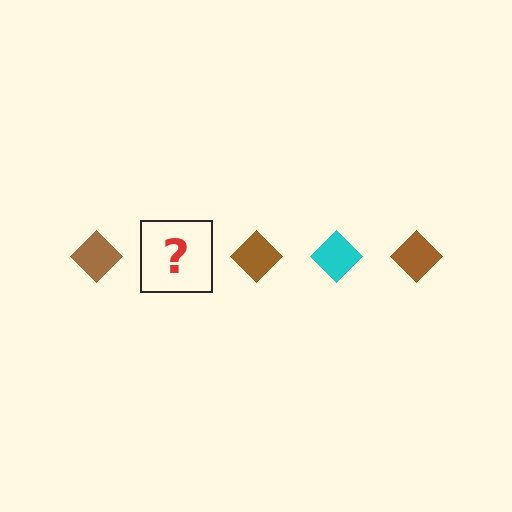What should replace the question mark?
The question mark should be replaced with a cyan diamond.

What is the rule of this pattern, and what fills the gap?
The rule is that the pattern cycles through brown, cyan diamonds. The gap should be filled with a cyan diamond.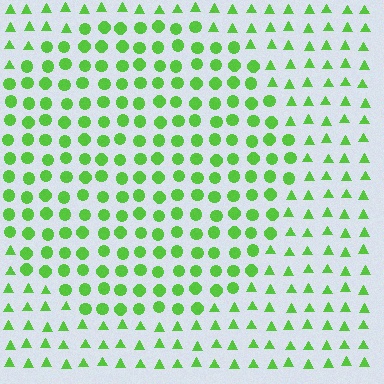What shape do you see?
I see a circle.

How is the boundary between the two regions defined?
The boundary is defined by a change in element shape: circles inside vs. triangles outside. All elements share the same color and spacing.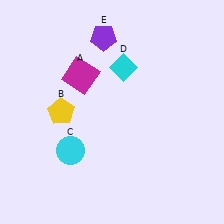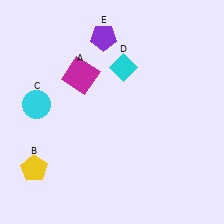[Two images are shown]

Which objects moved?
The objects that moved are: the yellow pentagon (B), the cyan circle (C).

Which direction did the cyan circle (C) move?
The cyan circle (C) moved up.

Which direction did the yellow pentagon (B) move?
The yellow pentagon (B) moved down.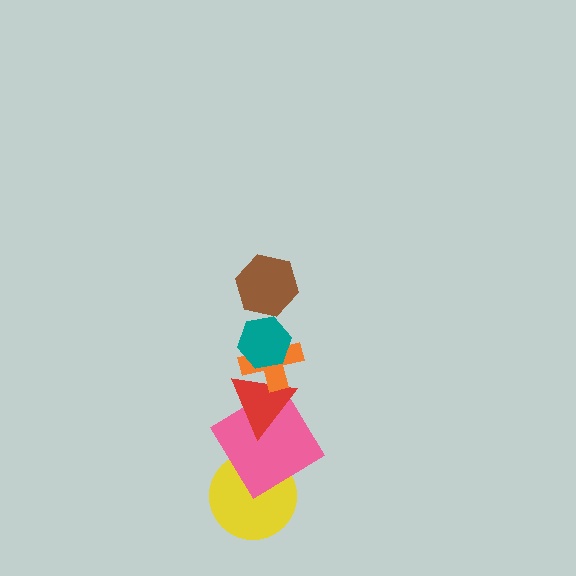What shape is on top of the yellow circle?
The pink diamond is on top of the yellow circle.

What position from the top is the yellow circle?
The yellow circle is 6th from the top.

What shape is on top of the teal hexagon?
The brown hexagon is on top of the teal hexagon.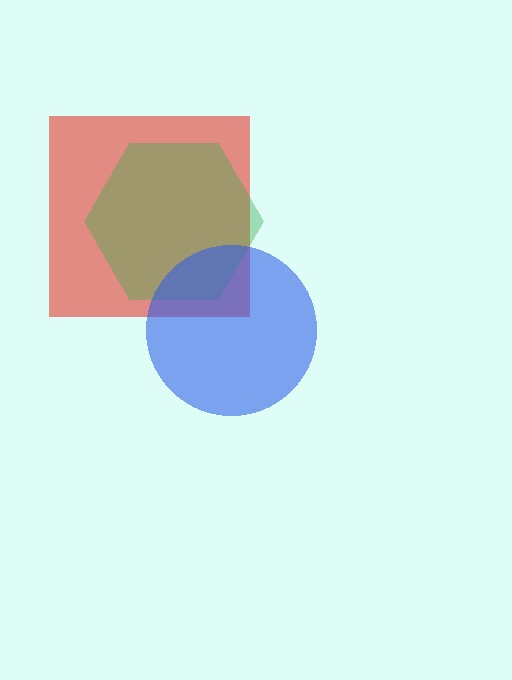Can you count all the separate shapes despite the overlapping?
Yes, there are 3 separate shapes.